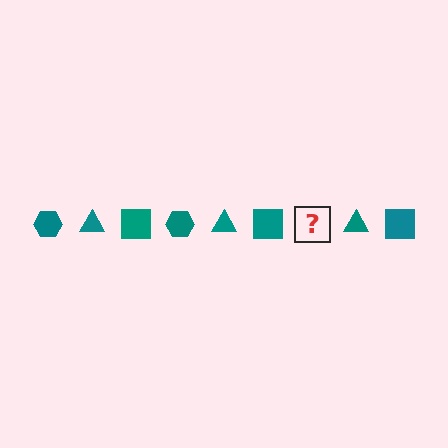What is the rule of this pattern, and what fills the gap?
The rule is that the pattern cycles through hexagon, triangle, square shapes in teal. The gap should be filled with a teal hexagon.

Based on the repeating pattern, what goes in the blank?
The blank should be a teal hexagon.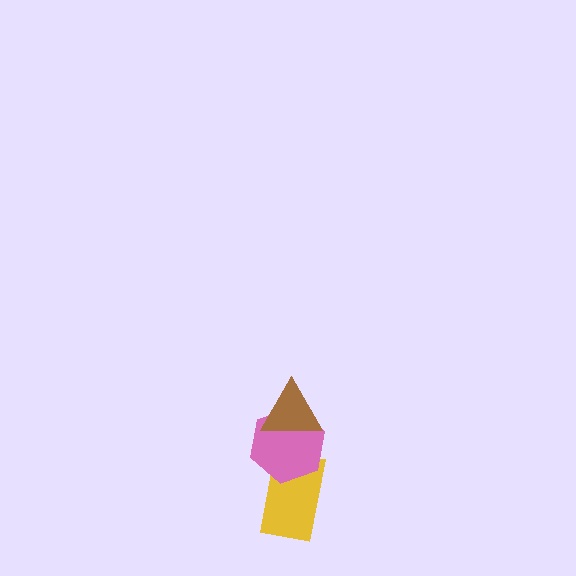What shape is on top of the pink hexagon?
The brown triangle is on top of the pink hexagon.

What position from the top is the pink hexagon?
The pink hexagon is 2nd from the top.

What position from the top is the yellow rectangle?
The yellow rectangle is 3rd from the top.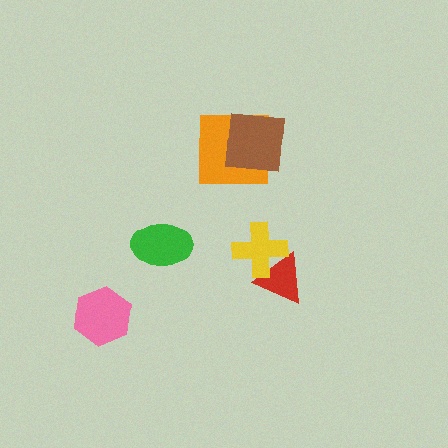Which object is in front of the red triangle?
The yellow cross is in front of the red triangle.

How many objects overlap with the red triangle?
1 object overlaps with the red triangle.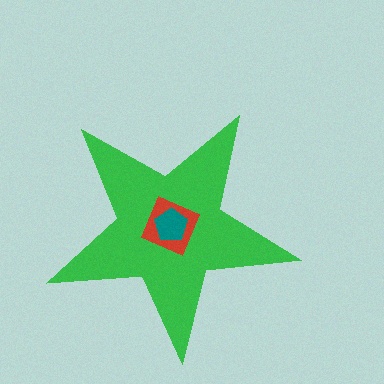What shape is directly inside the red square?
The teal pentagon.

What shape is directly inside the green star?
The red square.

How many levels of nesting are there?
3.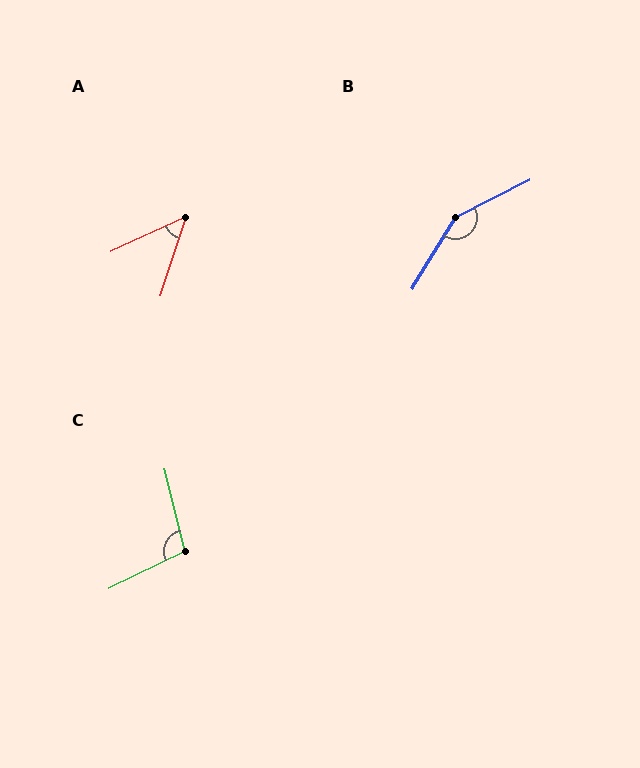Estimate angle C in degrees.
Approximately 102 degrees.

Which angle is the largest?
B, at approximately 147 degrees.